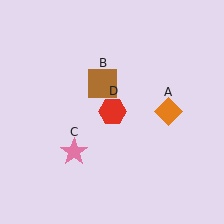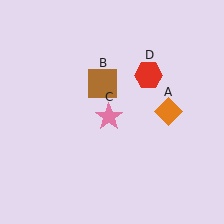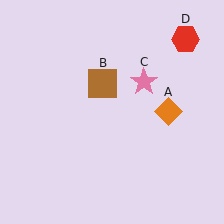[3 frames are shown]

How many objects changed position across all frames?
2 objects changed position: pink star (object C), red hexagon (object D).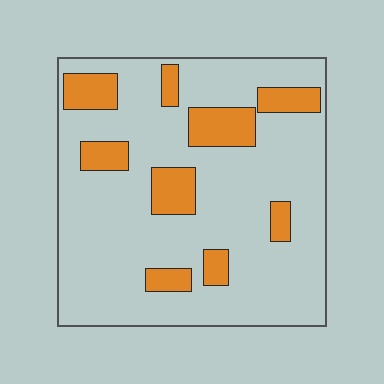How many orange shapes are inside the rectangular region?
9.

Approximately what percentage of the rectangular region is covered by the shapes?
Approximately 20%.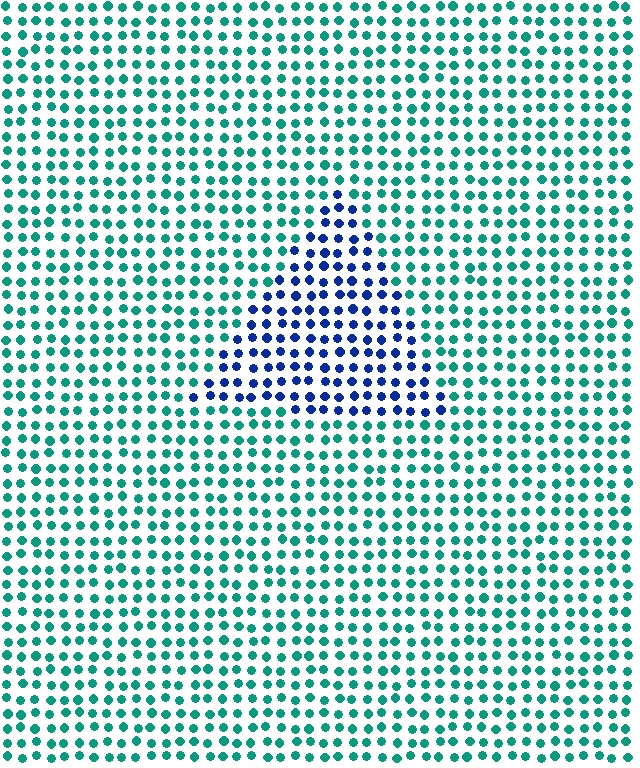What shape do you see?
I see a triangle.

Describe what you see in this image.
The image is filled with small teal elements in a uniform arrangement. A triangle-shaped region is visible where the elements are tinted to a slightly different hue, forming a subtle color boundary.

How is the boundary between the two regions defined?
The boundary is defined purely by a slight shift in hue (about 57 degrees). Spacing, size, and orientation are identical on both sides.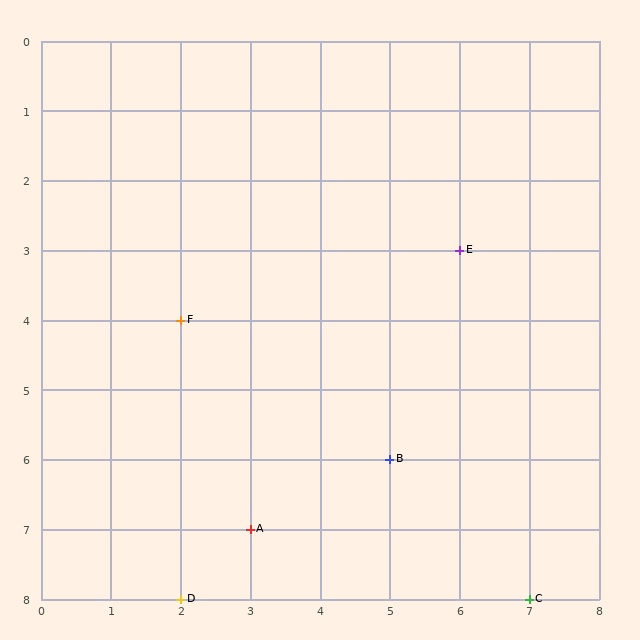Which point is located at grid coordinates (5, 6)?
Point B is at (5, 6).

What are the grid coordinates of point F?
Point F is at grid coordinates (2, 4).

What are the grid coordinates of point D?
Point D is at grid coordinates (2, 8).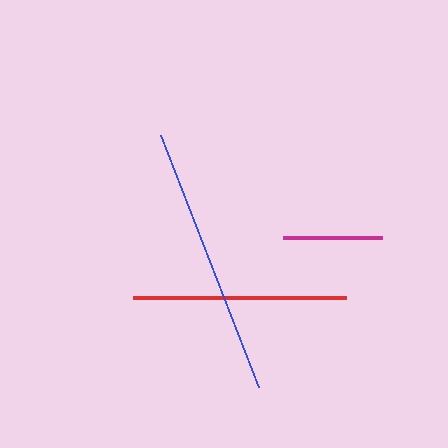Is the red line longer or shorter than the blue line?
The blue line is longer than the red line.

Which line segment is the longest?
The blue line is the longest at approximately 270 pixels.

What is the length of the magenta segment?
The magenta segment is approximately 99 pixels long.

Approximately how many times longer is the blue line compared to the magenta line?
The blue line is approximately 2.7 times the length of the magenta line.